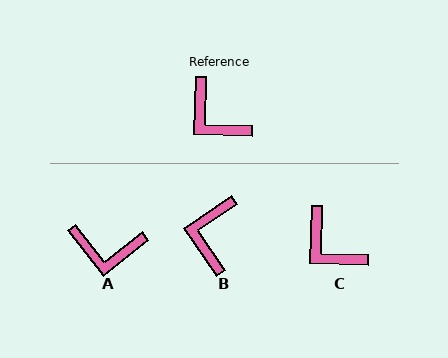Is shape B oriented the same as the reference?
No, it is off by about 54 degrees.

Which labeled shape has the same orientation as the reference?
C.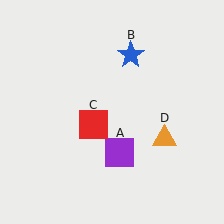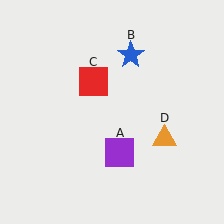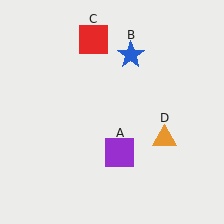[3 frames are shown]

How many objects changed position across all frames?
1 object changed position: red square (object C).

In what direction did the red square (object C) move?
The red square (object C) moved up.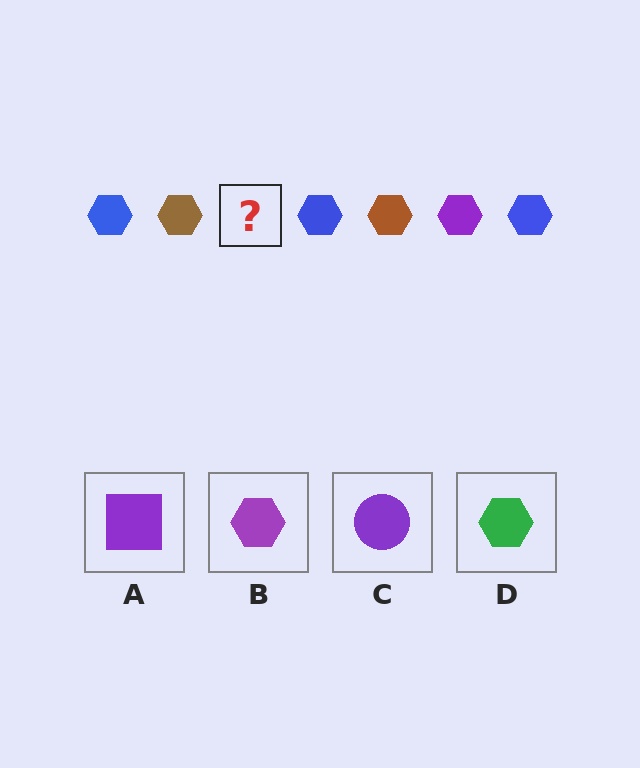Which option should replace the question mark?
Option B.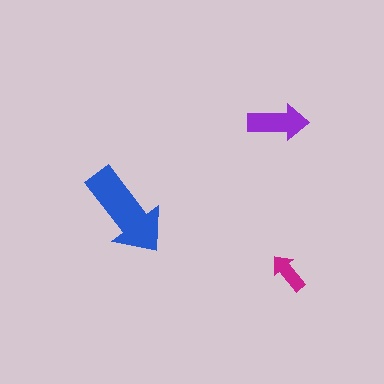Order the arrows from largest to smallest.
the blue one, the purple one, the magenta one.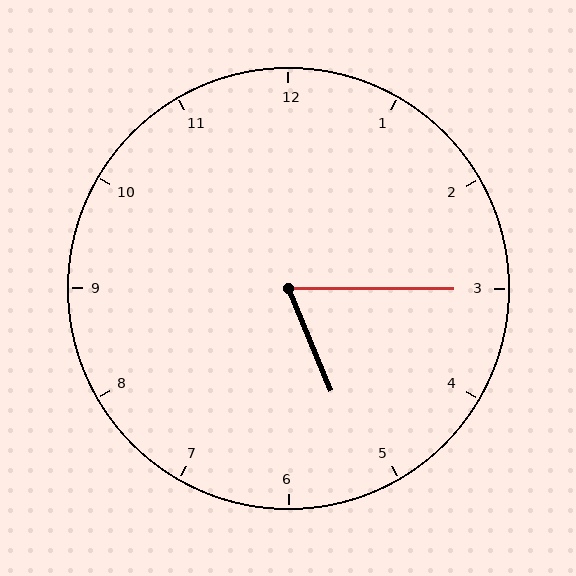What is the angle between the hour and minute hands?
Approximately 68 degrees.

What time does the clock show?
5:15.